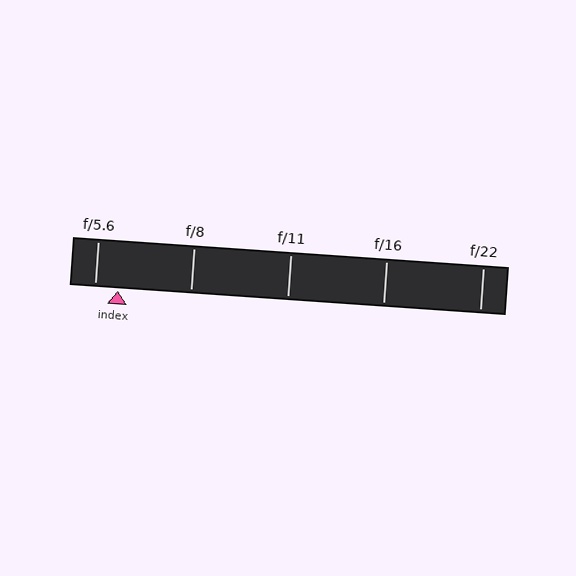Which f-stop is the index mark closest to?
The index mark is closest to f/5.6.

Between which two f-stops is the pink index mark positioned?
The index mark is between f/5.6 and f/8.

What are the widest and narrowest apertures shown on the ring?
The widest aperture shown is f/5.6 and the narrowest is f/22.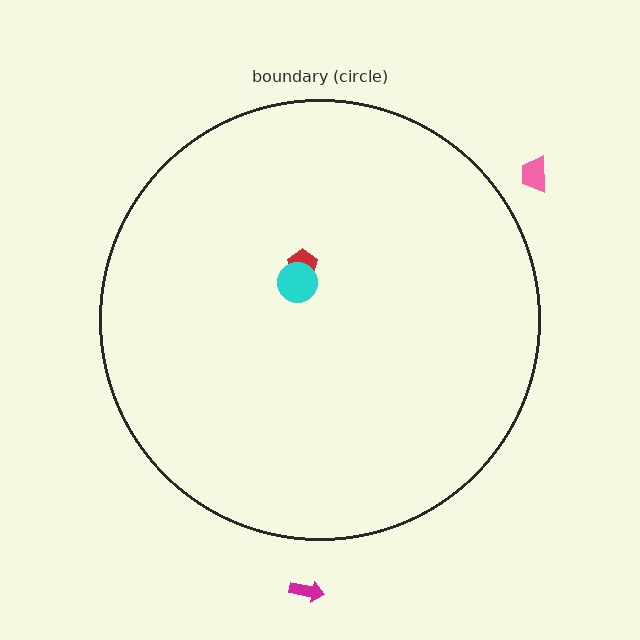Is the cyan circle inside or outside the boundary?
Inside.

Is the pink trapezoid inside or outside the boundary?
Outside.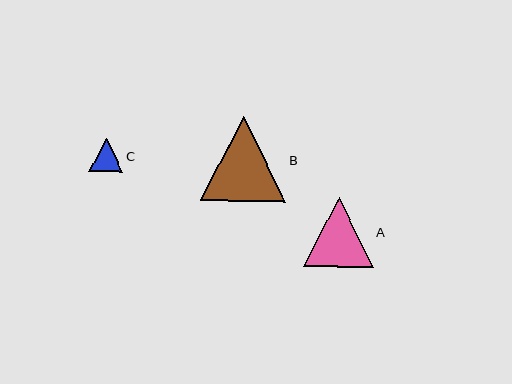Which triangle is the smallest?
Triangle C is the smallest with a size of approximately 33 pixels.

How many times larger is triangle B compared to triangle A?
Triangle B is approximately 1.2 times the size of triangle A.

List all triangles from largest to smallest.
From largest to smallest: B, A, C.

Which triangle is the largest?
Triangle B is the largest with a size of approximately 85 pixels.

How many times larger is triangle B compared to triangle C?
Triangle B is approximately 2.6 times the size of triangle C.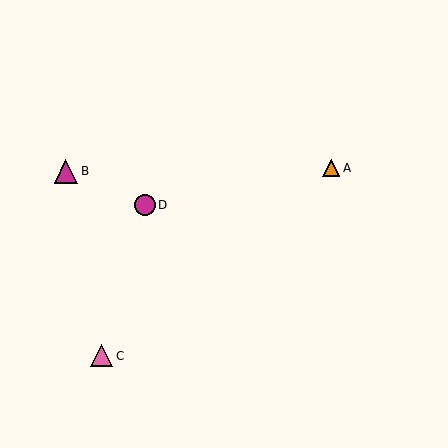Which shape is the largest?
The magenta triangle (labeled B) is the largest.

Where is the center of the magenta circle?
The center of the magenta circle is at (145, 205).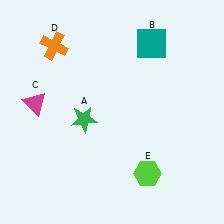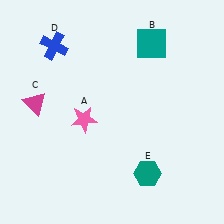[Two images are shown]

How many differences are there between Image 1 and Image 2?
There are 3 differences between the two images.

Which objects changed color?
A changed from green to pink. D changed from orange to blue. E changed from lime to teal.